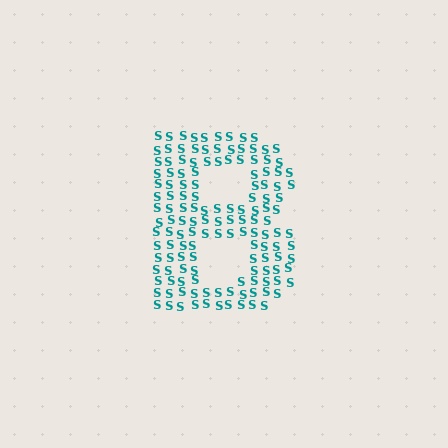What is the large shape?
The large shape is the letter B.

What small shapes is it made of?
It is made of small letter S's.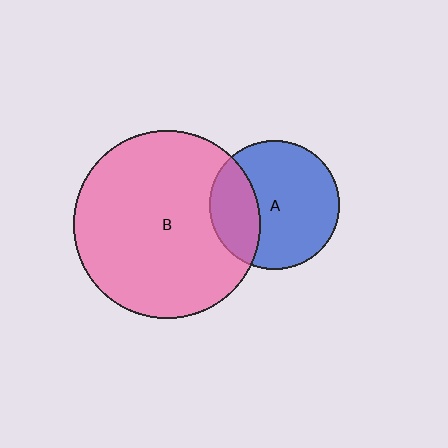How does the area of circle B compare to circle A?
Approximately 2.1 times.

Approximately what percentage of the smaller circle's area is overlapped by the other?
Approximately 30%.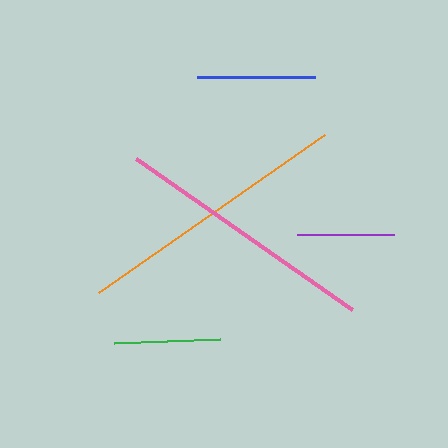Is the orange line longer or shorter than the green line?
The orange line is longer than the green line.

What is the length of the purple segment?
The purple segment is approximately 97 pixels long.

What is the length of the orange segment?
The orange segment is approximately 276 pixels long.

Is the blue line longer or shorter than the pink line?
The pink line is longer than the blue line.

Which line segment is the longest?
The orange line is the longest at approximately 276 pixels.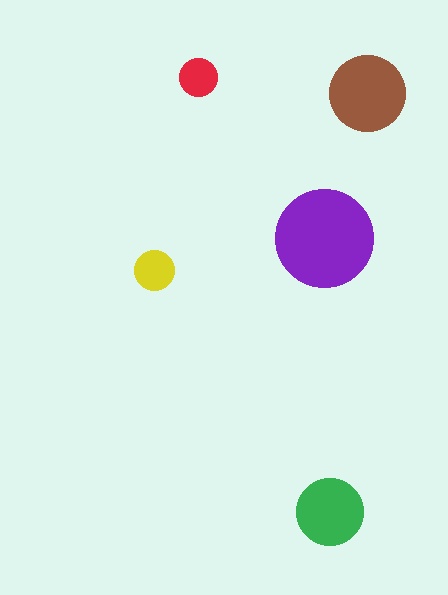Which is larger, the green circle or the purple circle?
The purple one.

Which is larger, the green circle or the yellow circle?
The green one.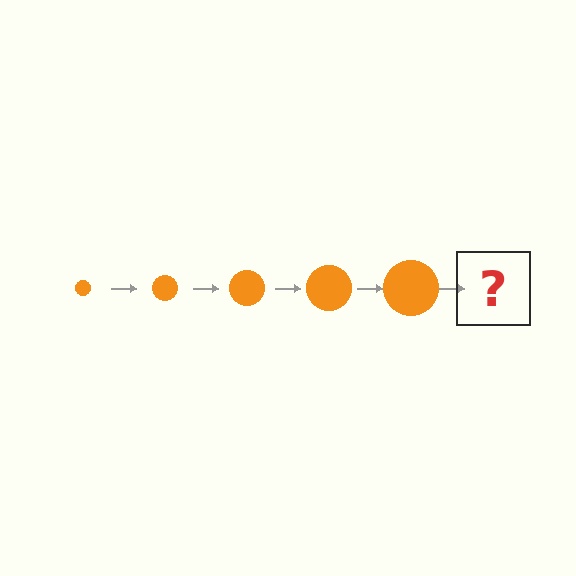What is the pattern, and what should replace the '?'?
The pattern is that the circle gets progressively larger each step. The '?' should be an orange circle, larger than the previous one.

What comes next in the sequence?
The next element should be an orange circle, larger than the previous one.